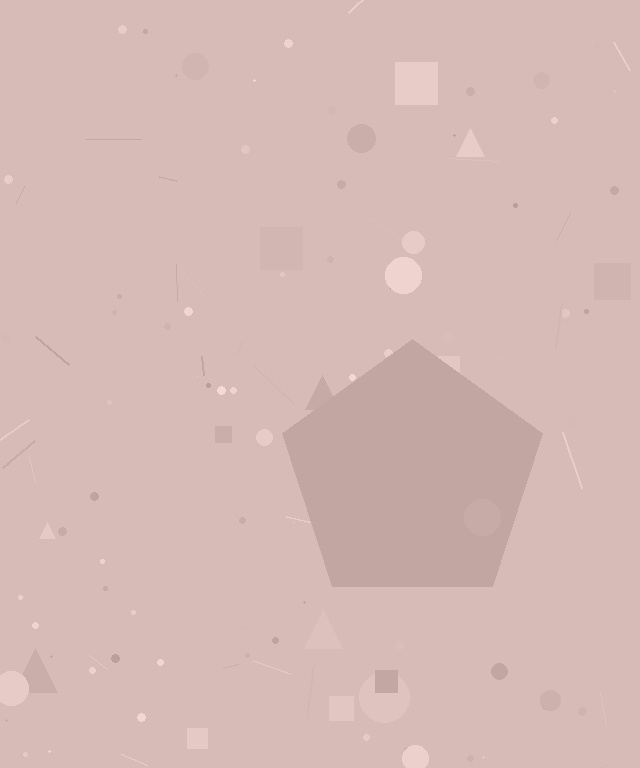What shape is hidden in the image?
A pentagon is hidden in the image.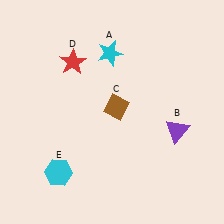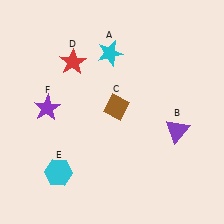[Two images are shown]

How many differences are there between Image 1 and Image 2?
There is 1 difference between the two images.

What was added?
A purple star (F) was added in Image 2.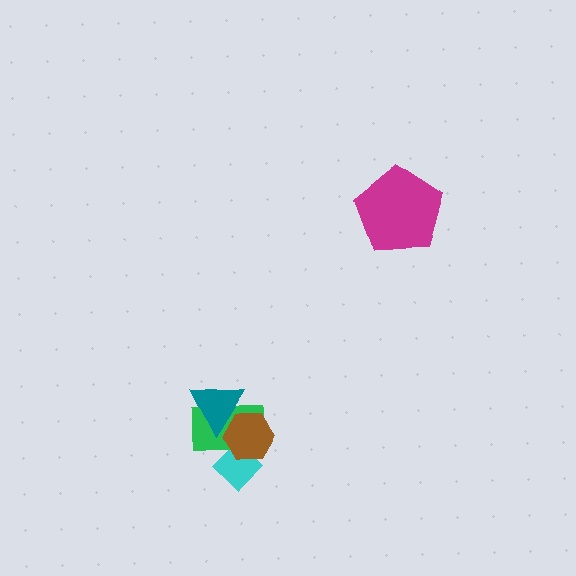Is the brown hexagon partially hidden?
Yes, it is partially covered by another shape.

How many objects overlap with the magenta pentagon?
0 objects overlap with the magenta pentagon.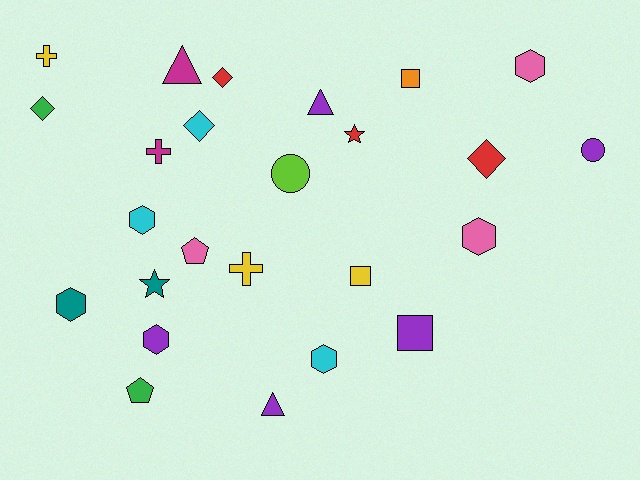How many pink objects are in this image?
There are 3 pink objects.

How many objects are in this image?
There are 25 objects.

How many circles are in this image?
There are 2 circles.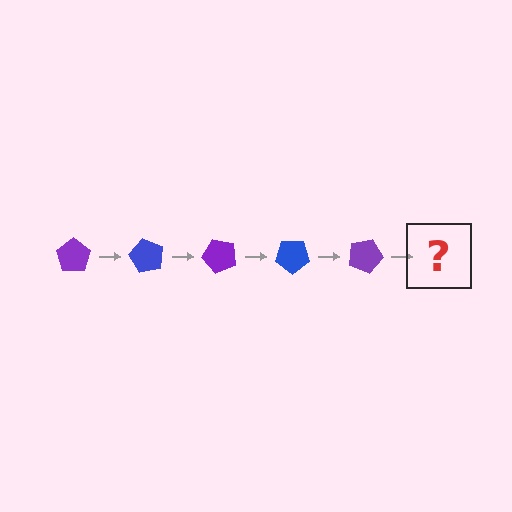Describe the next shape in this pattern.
It should be a blue pentagon, rotated 300 degrees from the start.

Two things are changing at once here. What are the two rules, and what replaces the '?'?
The two rules are that it rotates 60 degrees each step and the color cycles through purple and blue. The '?' should be a blue pentagon, rotated 300 degrees from the start.